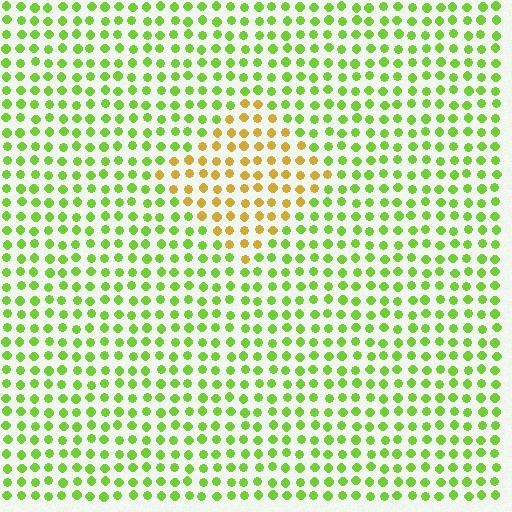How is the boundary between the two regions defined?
The boundary is defined purely by a slight shift in hue (about 52 degrees). Spacing, size, and orientation are identical on both sides.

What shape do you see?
I see a diamond.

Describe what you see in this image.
The image is filled with small lime elements in a uniform arrangement. A diamond-shaped region is visible where the elements are tinted to a slightly different hue, forming a subtle color boundary.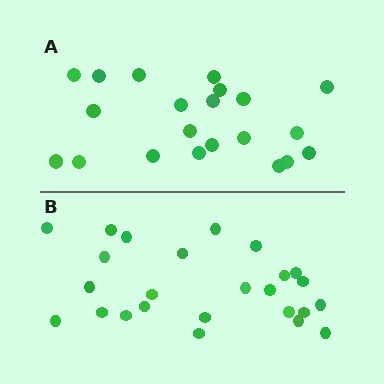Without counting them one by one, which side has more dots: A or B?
Region B (the bottom region) has more dots.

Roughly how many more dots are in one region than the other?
Region B has about 4 more dots than region A.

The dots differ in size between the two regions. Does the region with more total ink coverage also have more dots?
No. Region A has more total ink coverage because its dots are larger, but region B actually contains more individual dots. Total area can be misleading — the number of items is what matters here.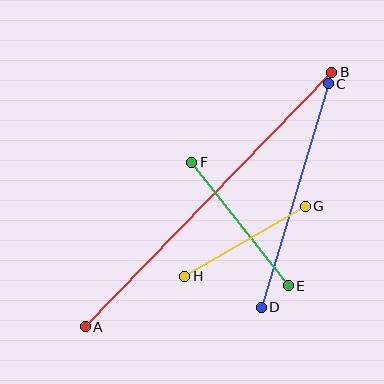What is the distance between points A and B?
The distance is approximately 354 pixels.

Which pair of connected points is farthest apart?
Points A and B are farthest apart.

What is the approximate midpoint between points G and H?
The midpoint is at approximately (245, 241) pixels.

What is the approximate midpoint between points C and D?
The midpoint is at approximately (295, 195) pixels.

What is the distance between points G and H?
The distance is approximately 140 pixels.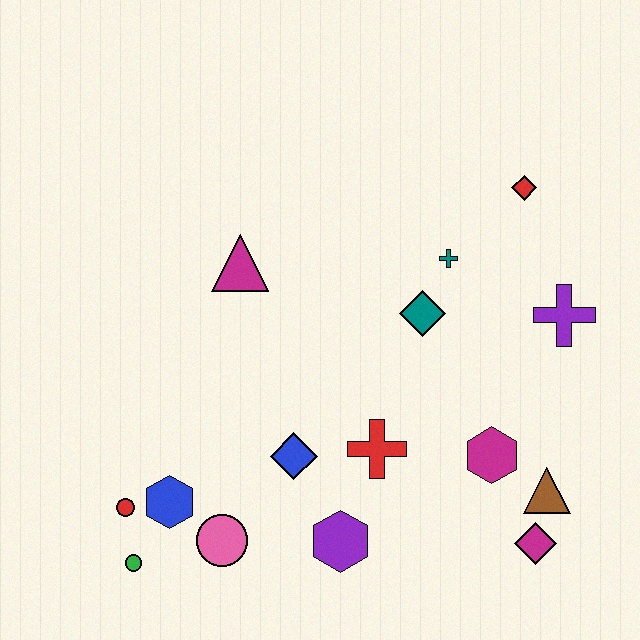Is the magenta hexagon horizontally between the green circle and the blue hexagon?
No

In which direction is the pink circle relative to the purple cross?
The pink circle is to the left of the purple cross.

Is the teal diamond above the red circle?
Yes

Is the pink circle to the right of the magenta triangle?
No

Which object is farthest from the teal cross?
The green circle is farthest from the teal cross.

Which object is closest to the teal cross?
The teal diamond is closest to the teal cross.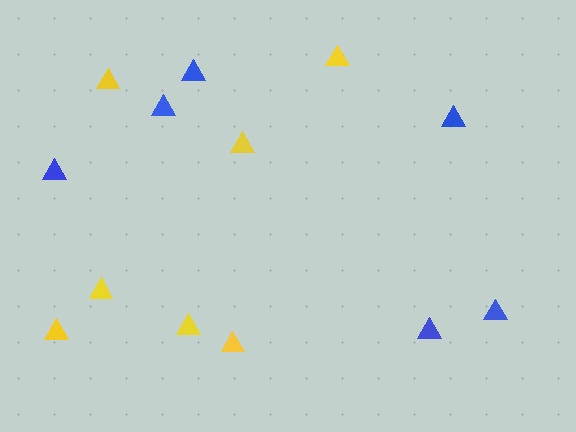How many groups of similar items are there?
There are 2 groups: one group of blue triangles (6) and one group of yellow triangles (7).